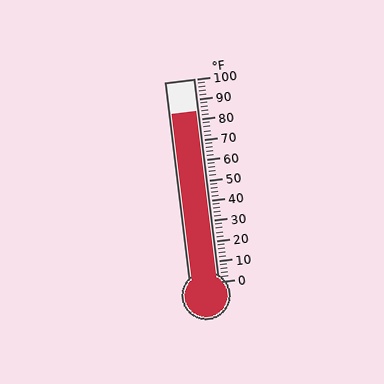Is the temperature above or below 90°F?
The temperature is below 90°F.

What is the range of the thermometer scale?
The thermometer scale ranges from 0°F to 100°F.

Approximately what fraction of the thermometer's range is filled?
The thermometer is filled to approximately 85% of its range.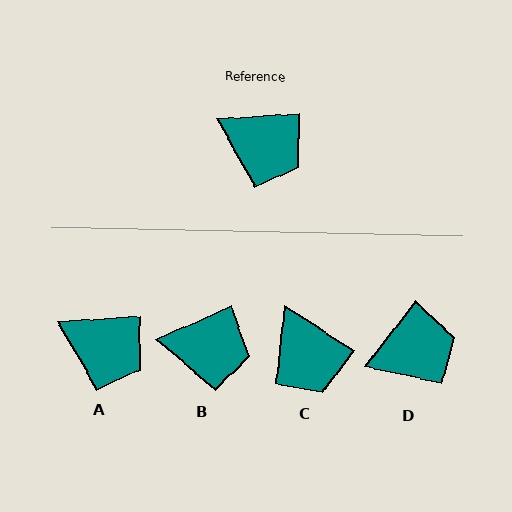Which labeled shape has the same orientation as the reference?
A.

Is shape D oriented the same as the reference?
No, it is off by about 49 degrees.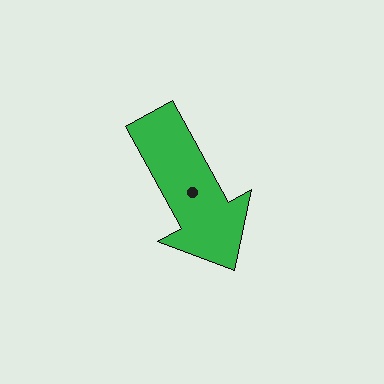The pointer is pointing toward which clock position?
Roughly 5 o'clock.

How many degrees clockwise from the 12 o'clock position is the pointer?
Approximately 151 degrees.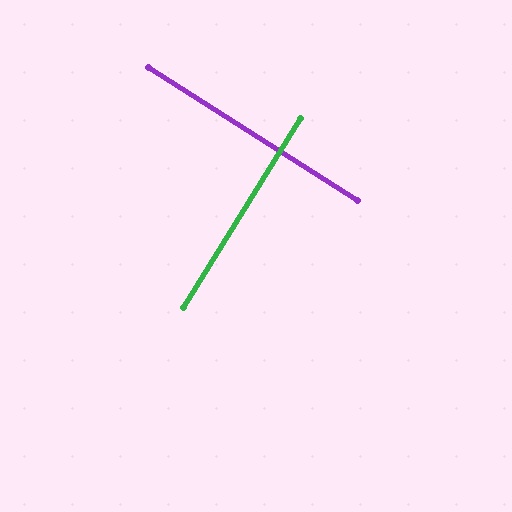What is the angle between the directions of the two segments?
Approximately 90 degrees.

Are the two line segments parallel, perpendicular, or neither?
Perpendicular — they meet at approximately 90°.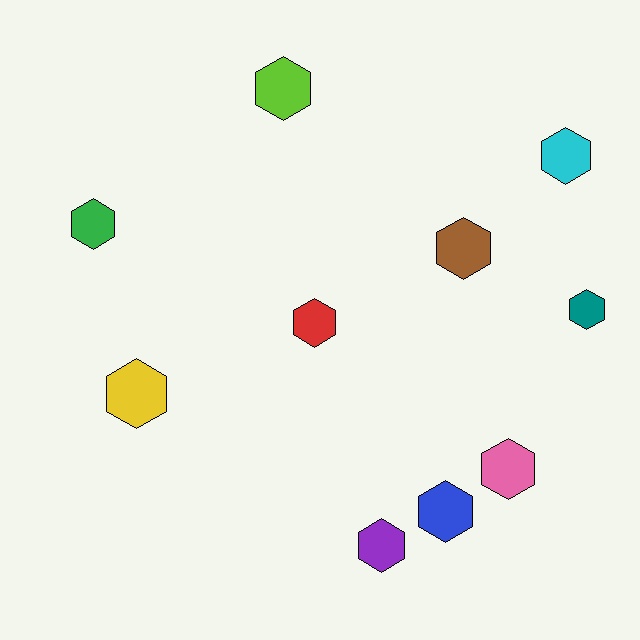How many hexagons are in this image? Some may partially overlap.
There are 10 hexagons.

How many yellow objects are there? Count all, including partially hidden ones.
There is 1 yellow object.